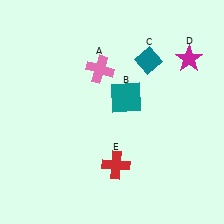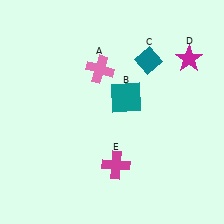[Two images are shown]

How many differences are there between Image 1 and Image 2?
There is 1 difference between the two images.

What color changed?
The cross (E) changed from red in Image 1 to magenta in Image 2.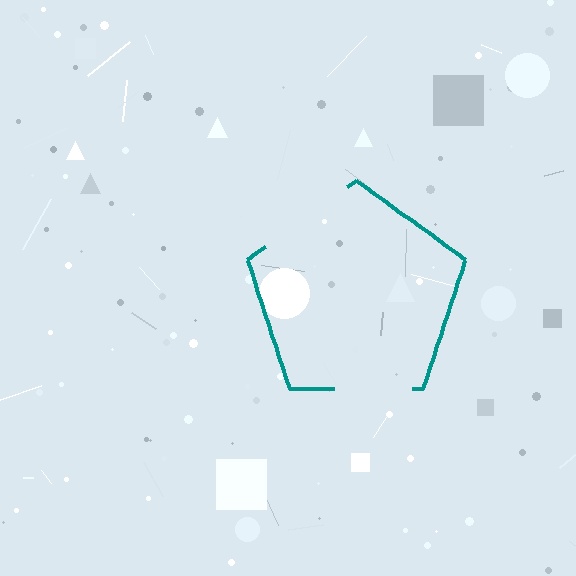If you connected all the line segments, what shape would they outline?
They would outline a pentagon.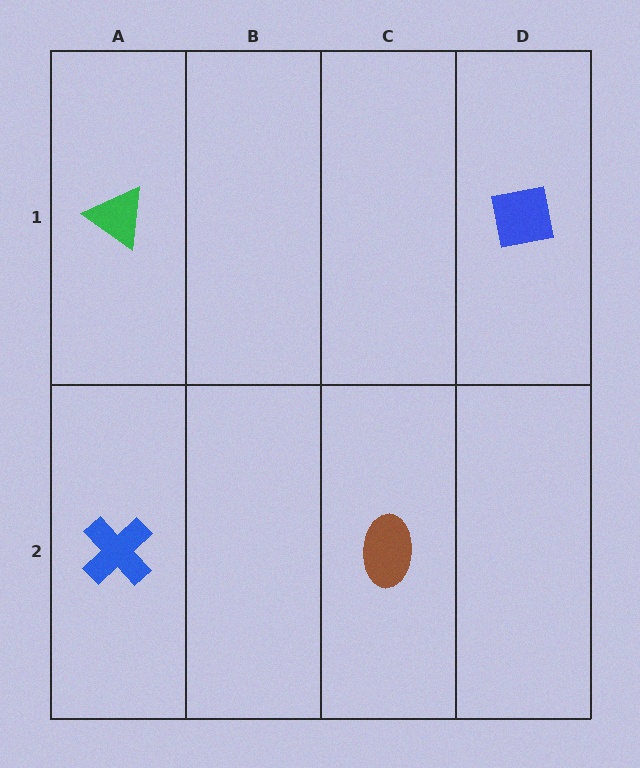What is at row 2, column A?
A blue cross.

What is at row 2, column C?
A brown ellipse.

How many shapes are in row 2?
2 shapes.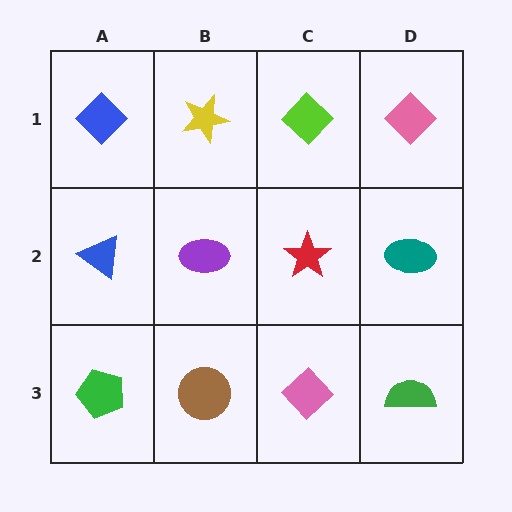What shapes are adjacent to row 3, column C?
A red star (row 2, column C), a brown circle (row 3, column B), a green semicircle (row 3, column D).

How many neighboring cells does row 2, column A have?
3.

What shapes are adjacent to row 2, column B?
A yellow star (row 1, column B), a brown circle (row 3, column B), a blue triangle (row 2, column A), a red star (row 2, column C).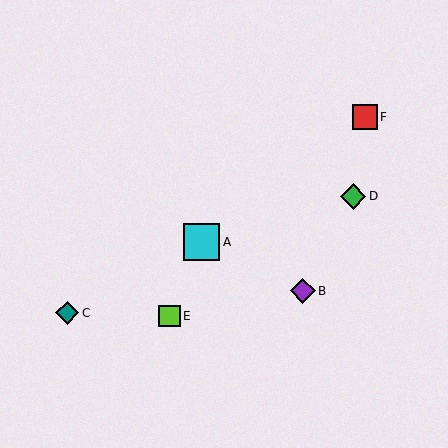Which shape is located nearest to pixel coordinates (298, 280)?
The purple diamond (labeled B) at (303, 291) is nearest to that location.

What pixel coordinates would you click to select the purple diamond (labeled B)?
Click at (303, 291) to select the purple diamond B.